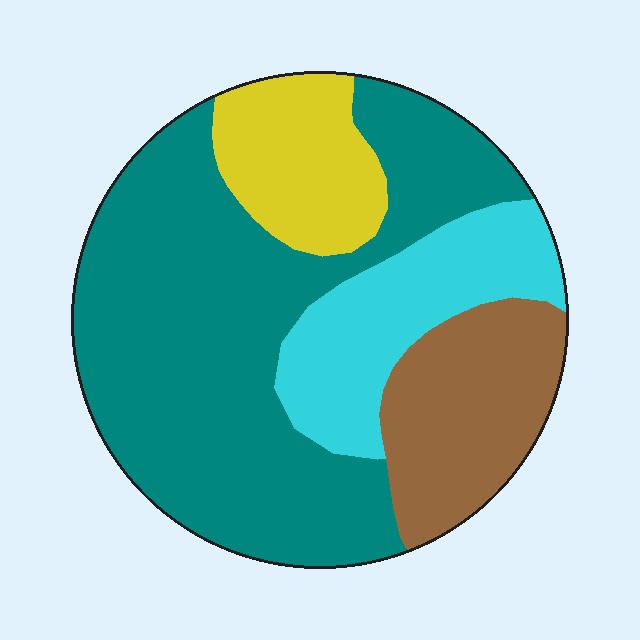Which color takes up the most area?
Teal, at roughly 55%.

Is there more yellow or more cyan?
Cyan.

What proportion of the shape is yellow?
Yellow takes up less than a quarter of the shape.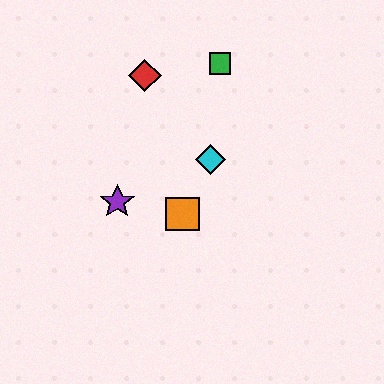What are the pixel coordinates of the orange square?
The orange square is at (183, 214).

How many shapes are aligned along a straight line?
3 shapes (the blue star, the yellow star, the orange square) are aligned along a straight line.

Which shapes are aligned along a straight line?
The blue star, the yellow star, the orange square are aligned along a straight line.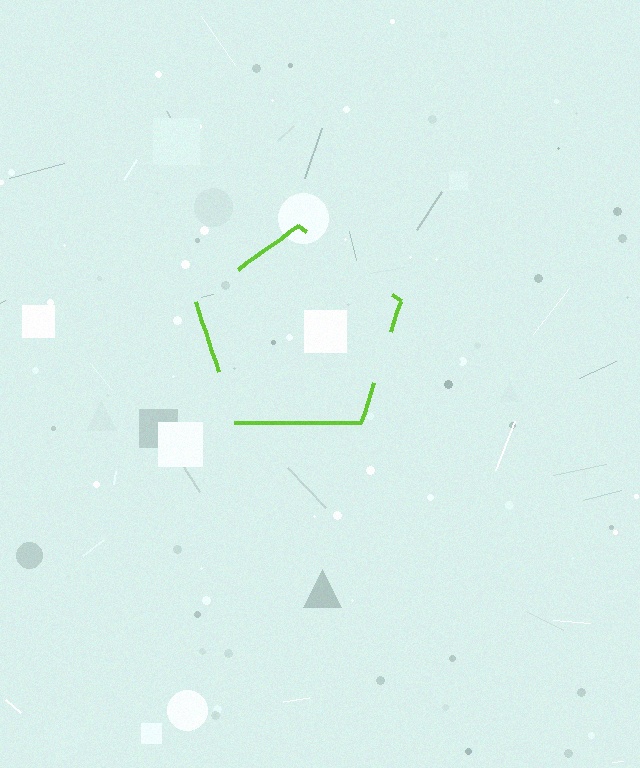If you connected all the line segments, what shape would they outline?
They would outline a pentagon.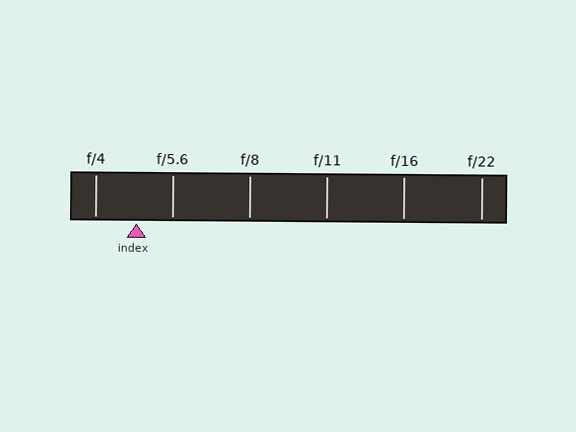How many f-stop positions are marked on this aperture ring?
There are 6 f-stop positions marked.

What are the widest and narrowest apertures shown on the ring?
The widest aperture shown is f/4 and the narrowest is f/22.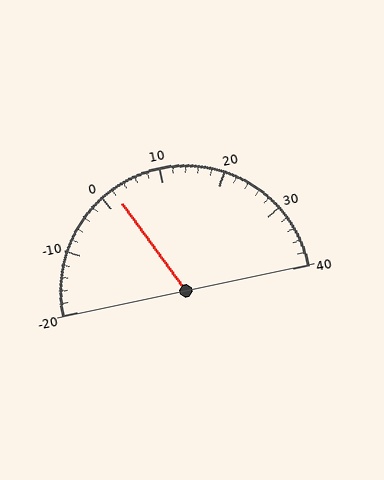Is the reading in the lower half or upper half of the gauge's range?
The reading is in the lower half of the range (-20 to 40).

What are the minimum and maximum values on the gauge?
The gauge ranges from -20 to 40.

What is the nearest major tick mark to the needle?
The nearest major tick mark is 0.